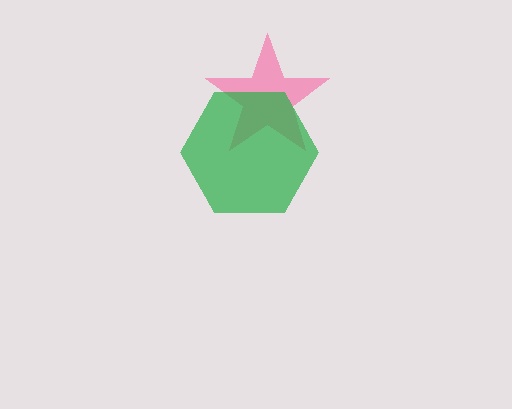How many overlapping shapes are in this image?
There are 2 overlapping shapes in the image.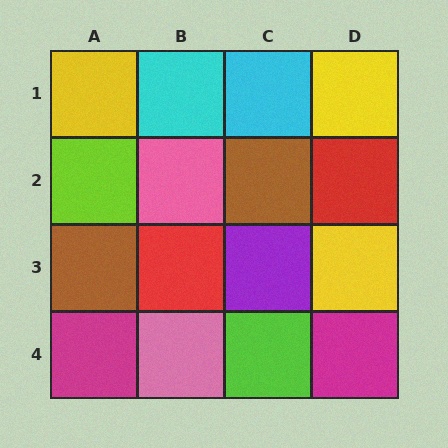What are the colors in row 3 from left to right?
Brown, red, purple, yellow.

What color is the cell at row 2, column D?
Red.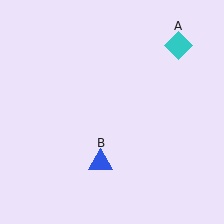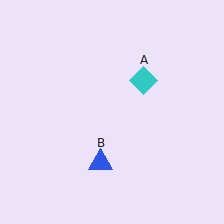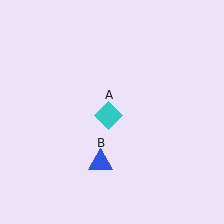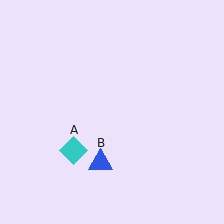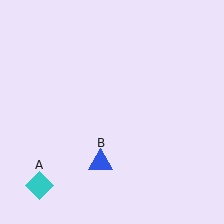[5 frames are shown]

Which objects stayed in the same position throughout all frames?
Blue triangle (object B) remained stationary.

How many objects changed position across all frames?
1 object changed position: cyan diamond (object A).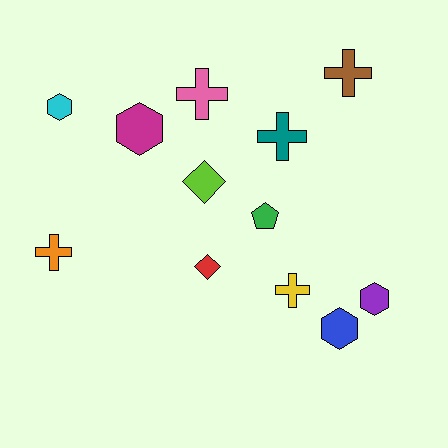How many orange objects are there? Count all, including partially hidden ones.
There is 1 orange object.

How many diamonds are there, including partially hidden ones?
There are 2 diamonds.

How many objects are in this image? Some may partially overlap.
There are 12 objects.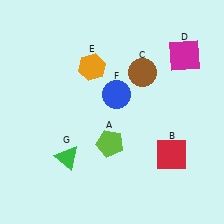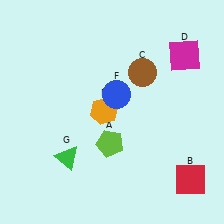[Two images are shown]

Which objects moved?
The objects that moved are: the red square (B), the orange hexagon (E).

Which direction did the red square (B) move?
The red square (B) moved down.